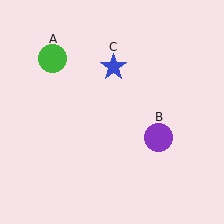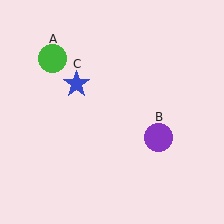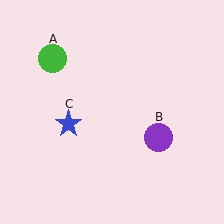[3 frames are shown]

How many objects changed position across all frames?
1 object changed position: blue star (object C).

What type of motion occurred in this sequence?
The blue star (object C) rotated counterclockwise around the center of the scene.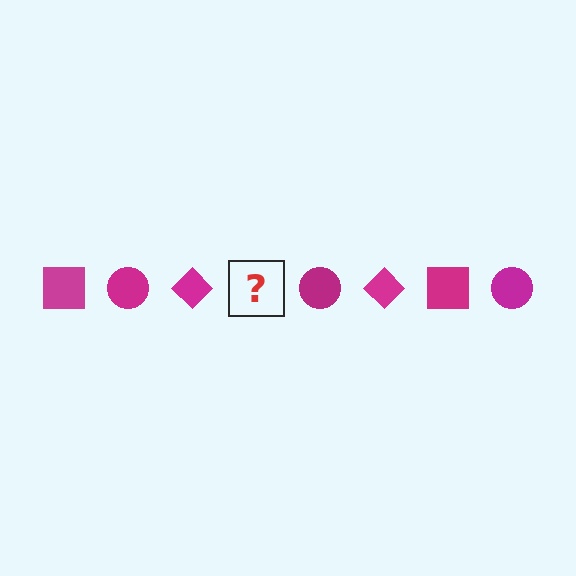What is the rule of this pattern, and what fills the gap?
The rule is that the pattern cycles through square, circle, diamond shapes in magenta. The gap should be filled with a magenta square.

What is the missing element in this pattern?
The missing element is a magenta square.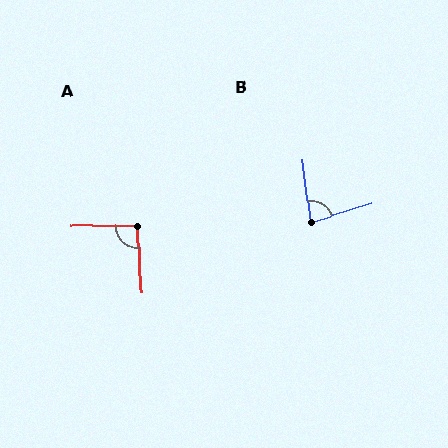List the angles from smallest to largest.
B (80°), A (95°).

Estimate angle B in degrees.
Approximately 80 degrees.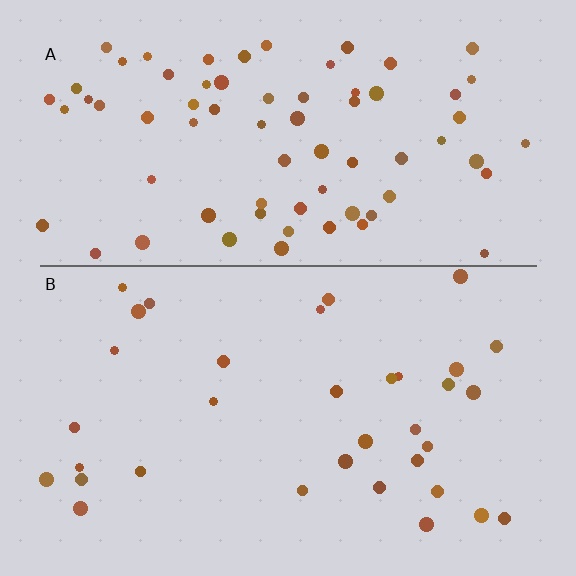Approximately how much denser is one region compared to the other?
Approximately 2.1× — region A over region B.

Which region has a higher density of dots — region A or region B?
A (the top).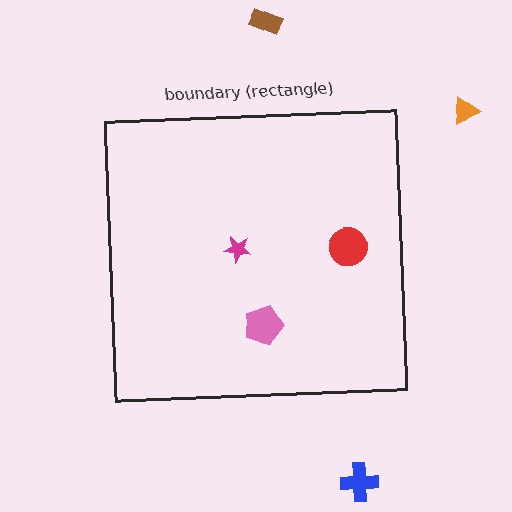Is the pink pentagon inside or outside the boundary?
Inside.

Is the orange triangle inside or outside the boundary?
Outside.